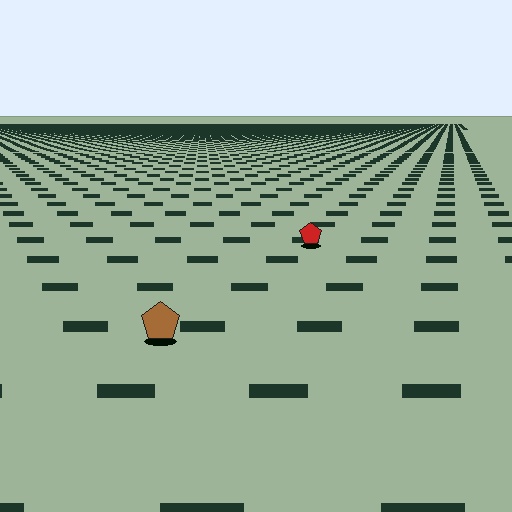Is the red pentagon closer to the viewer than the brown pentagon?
No. The brown pentagon is closer — you can tell from the texture gradient: the ground texture is coarser near it.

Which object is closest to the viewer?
The brown pentagon is closest. The texture marks near it are larger and more spread out.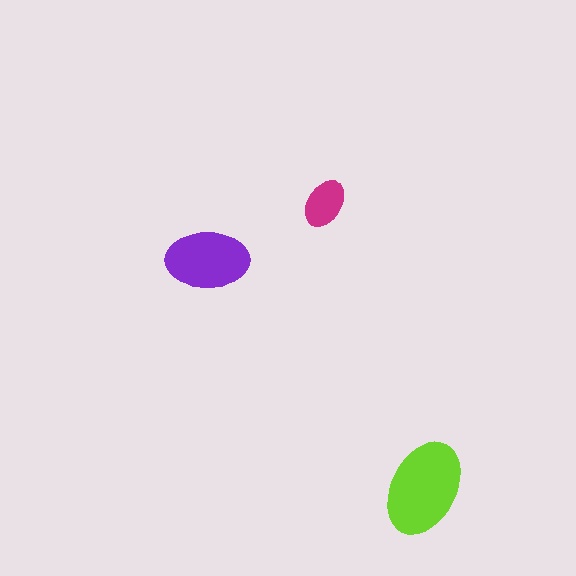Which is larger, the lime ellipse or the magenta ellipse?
The lime one.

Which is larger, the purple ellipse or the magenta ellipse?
The purple one.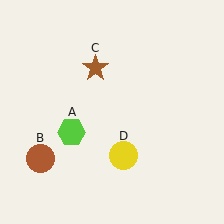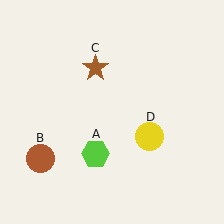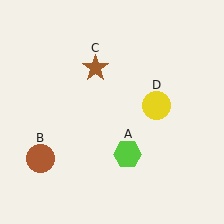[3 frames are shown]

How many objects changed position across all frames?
2 objects changed position: lime hexagon (object A), yellow circle (object D).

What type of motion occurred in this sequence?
The lime hexagon (object A), yellow circle (object D) rotated counterclockwise around the center of the scene.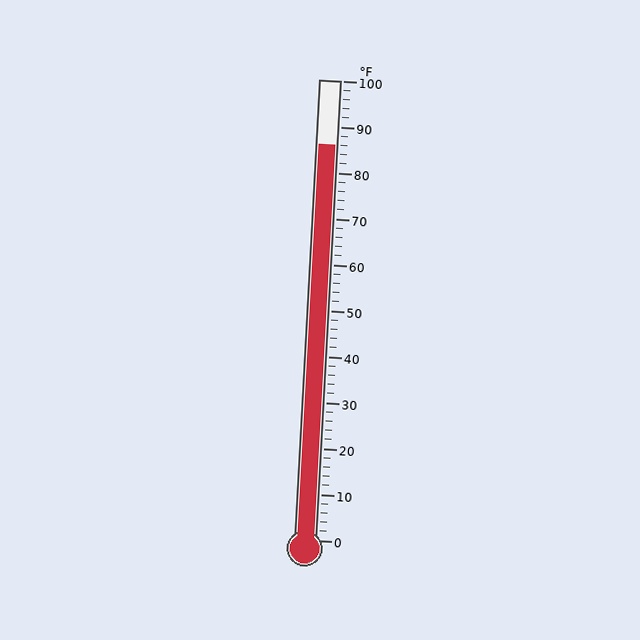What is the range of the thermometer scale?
The thermometer scale ranges from 0°F to 100°F.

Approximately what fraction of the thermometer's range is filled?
The thermometer is filled to approximately 85% of its range.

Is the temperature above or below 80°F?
The temperature is above 80°F.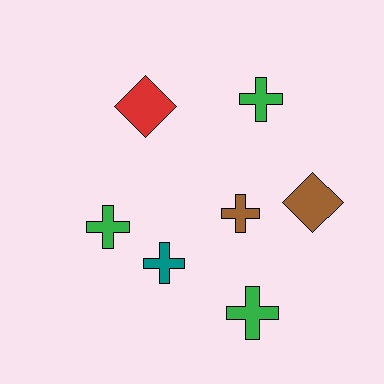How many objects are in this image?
There are 7 objects.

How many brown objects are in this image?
There are 2 brown objects.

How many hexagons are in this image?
There are no hexagons.